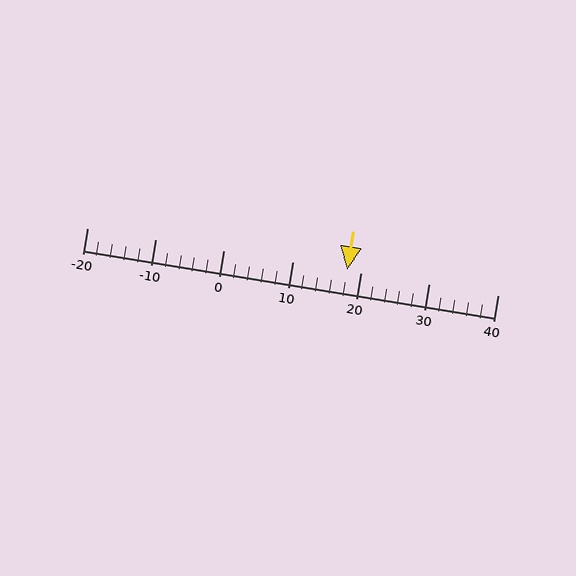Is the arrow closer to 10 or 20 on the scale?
The arrow is closer to 20.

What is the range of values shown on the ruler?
The ruler shows values from -20 to 40.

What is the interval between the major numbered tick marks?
The major tick marks are spaced 10 units apart.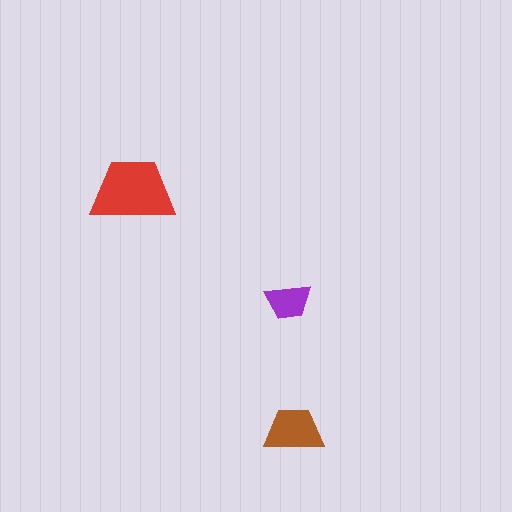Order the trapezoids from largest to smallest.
the red one, the brown one, the purple one.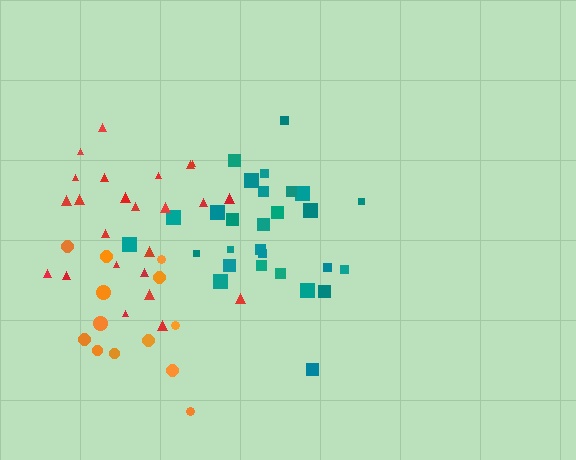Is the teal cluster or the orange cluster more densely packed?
Teal.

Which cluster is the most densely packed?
Teal.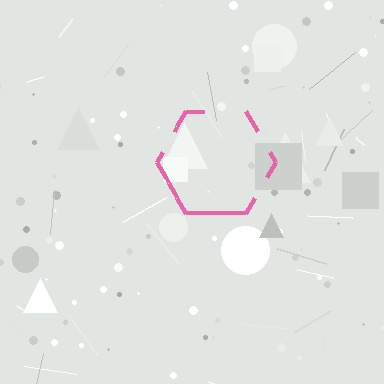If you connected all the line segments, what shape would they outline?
They would outline a hexagon.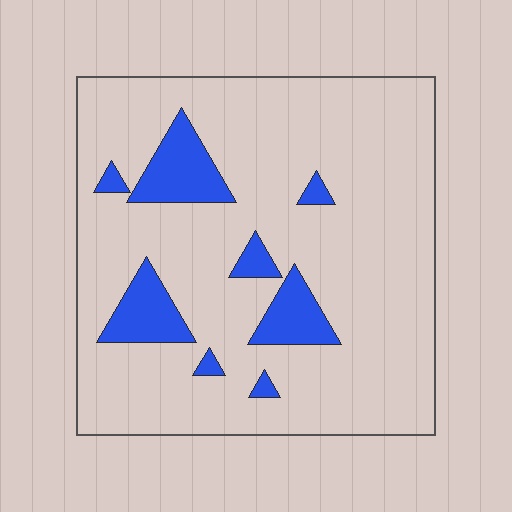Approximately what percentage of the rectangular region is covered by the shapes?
Approximately 15%.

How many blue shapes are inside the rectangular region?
8.